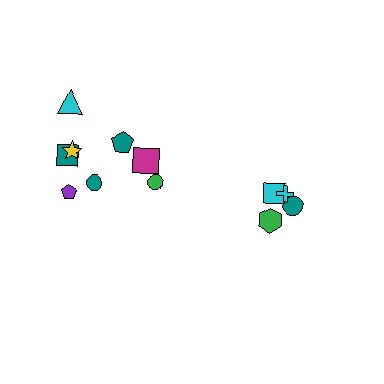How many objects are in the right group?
There are 4 objects.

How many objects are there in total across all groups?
There are 12 objects.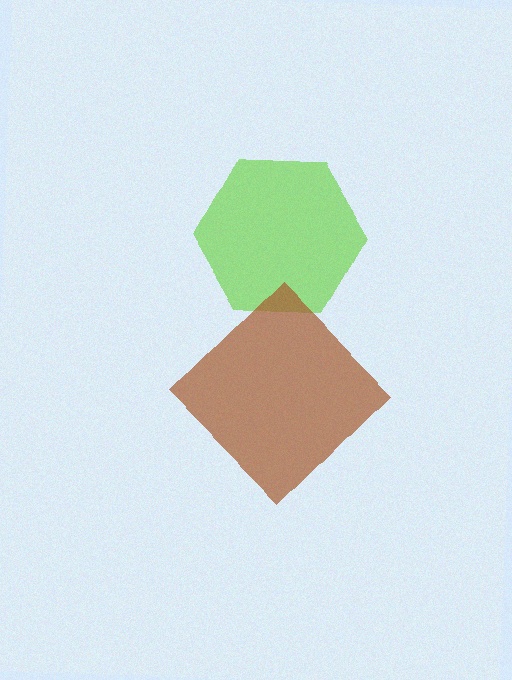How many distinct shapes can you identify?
There are 2 distinct shapes: a lime hexagon, a brown diamond.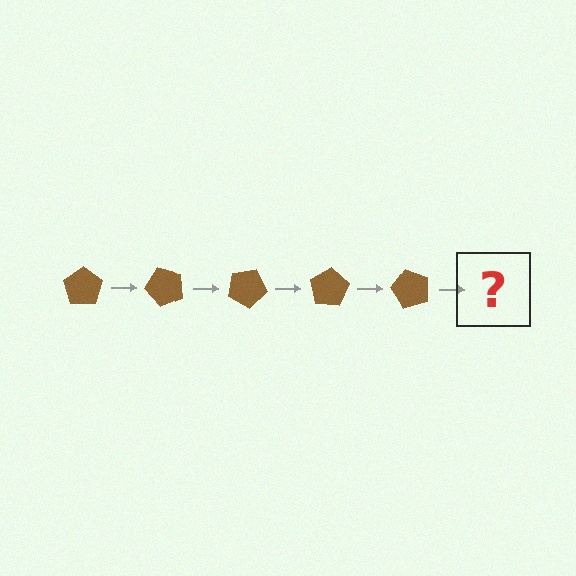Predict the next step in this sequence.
The next step is a brown pentagon rotated 250 degrees.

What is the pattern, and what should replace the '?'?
The pattern is that the pentagon rotates 50 degrees each step. The '?' should be a brown pentagon rotated 250 degrees.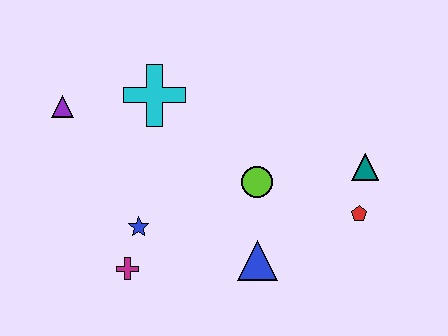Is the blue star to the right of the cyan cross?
No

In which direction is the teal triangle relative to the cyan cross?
The teal triangle is to the right of the cyan cross.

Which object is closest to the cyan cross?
The purple triangle is closest to the cyan cross.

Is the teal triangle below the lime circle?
No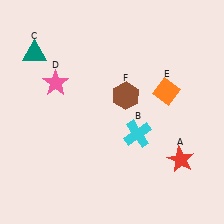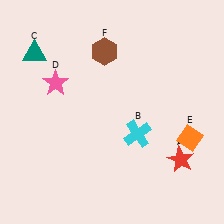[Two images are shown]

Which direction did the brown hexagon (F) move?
The brown hexagon (F) moved up.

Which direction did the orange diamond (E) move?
The orange diamond (E) moved down.